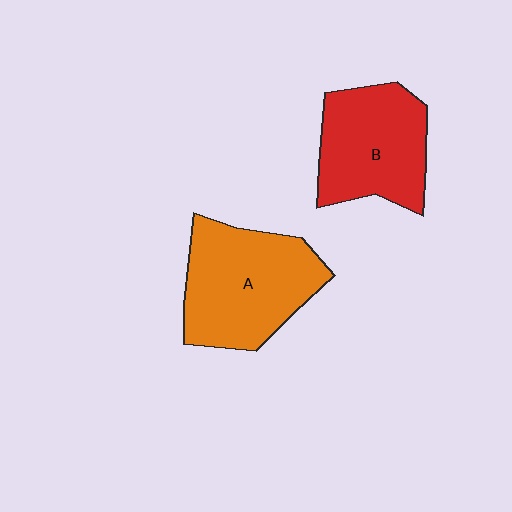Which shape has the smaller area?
Shape B (red).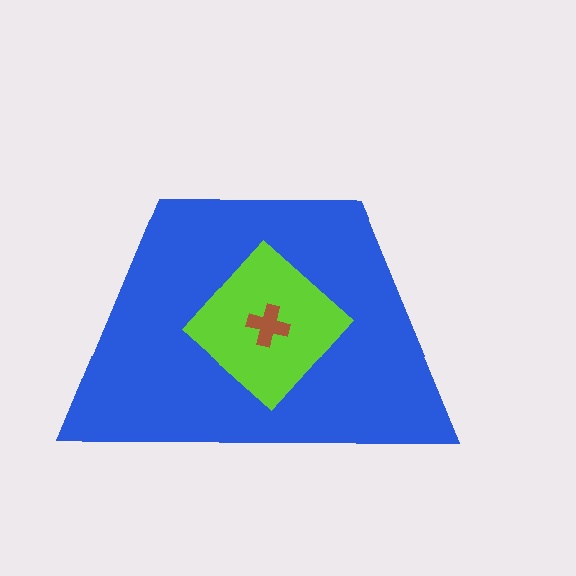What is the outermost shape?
The blue trapezoid.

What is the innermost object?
The brown cross.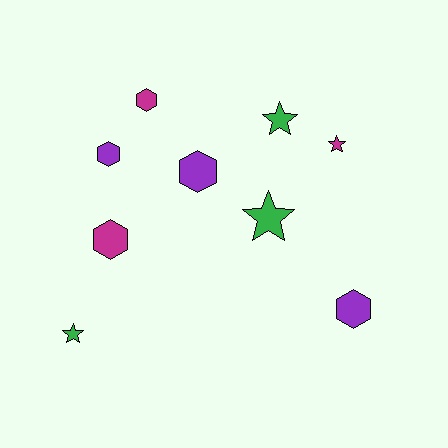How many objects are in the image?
There are 9 objects.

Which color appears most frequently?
Green, with 3 objects.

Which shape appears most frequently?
Hexagon, with 5 objects.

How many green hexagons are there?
There are no green hexagons.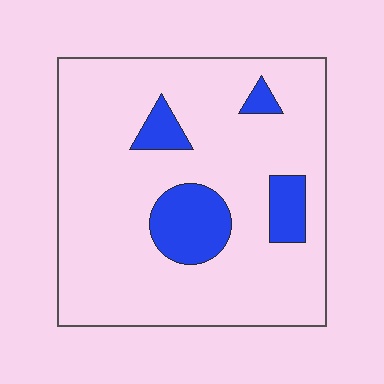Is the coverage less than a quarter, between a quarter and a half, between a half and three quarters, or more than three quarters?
Less than a quarter.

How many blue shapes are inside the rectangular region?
4.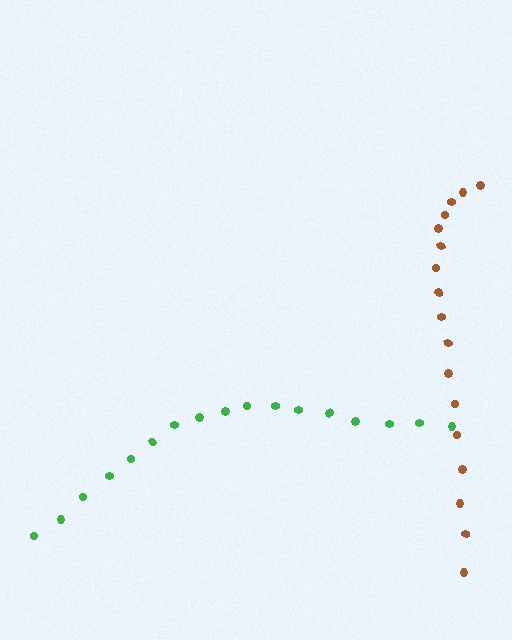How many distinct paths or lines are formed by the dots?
There are 2 distinct paths.